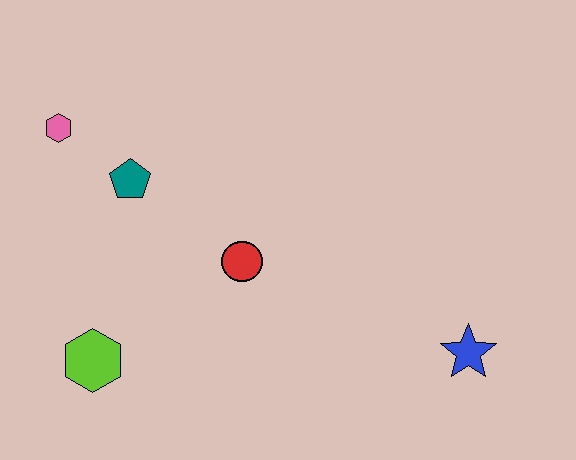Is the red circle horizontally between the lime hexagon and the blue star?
Yes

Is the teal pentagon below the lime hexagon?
No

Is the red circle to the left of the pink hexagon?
No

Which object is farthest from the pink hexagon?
The blue star is farthest from the pink hexagon.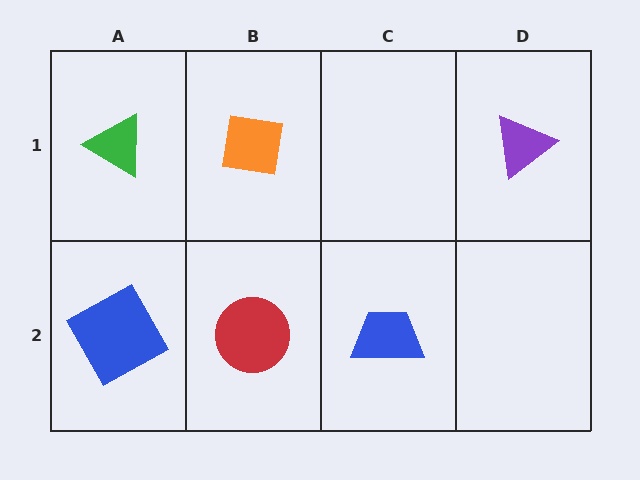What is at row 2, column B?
A red circle.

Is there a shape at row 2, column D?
No, that cell is empty.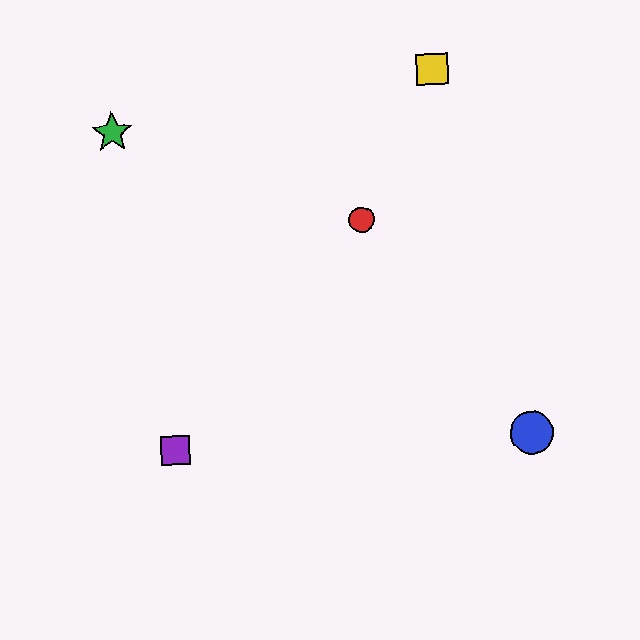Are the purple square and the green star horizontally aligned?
No, the purple square is at y≈450 and the green star is at y≈133.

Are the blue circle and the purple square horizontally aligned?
Yes, both are at y≈433.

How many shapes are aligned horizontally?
2 shapes (the blue circle, the purple square) are aligned horizontally.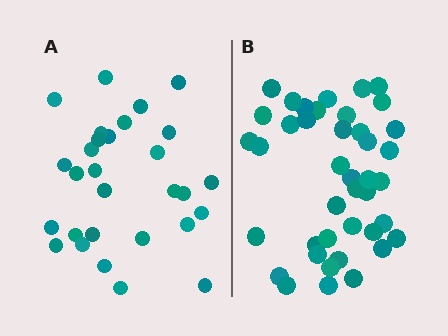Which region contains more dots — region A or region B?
Region B (the right region) has more dots.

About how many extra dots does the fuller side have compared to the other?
Region B has roughly 12 or so more dots than region A.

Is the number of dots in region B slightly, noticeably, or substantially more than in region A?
Region B has noticeably more, but not dramatically so. The ratio is roughly 1.4 to 1.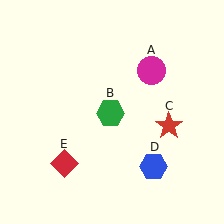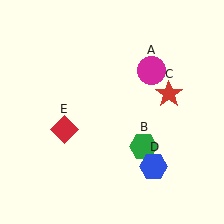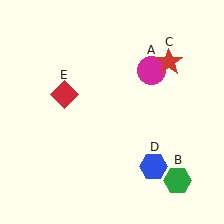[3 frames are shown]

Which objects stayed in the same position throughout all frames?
Magenta circle (object A) and blue hexagon (object D) remained stationary.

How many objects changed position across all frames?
3 objects changed position: green hexagon (object B), red star (object C), red diamond (object E).